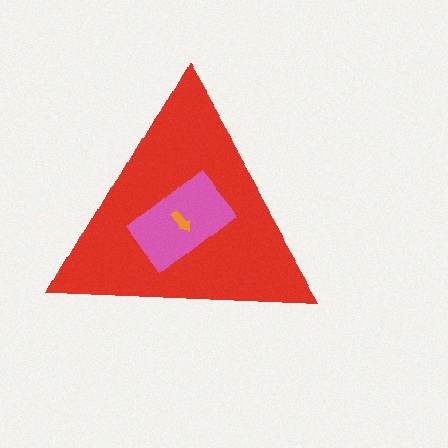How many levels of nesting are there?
3.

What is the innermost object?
The orange arrow.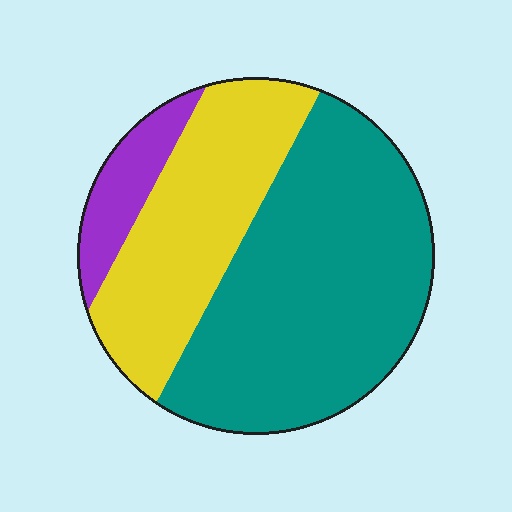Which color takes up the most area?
Teal, at roughly 55%.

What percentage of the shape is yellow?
Yellow takes up about one third (1/3) of the shape.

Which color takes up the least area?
Purple, at roughly 10%.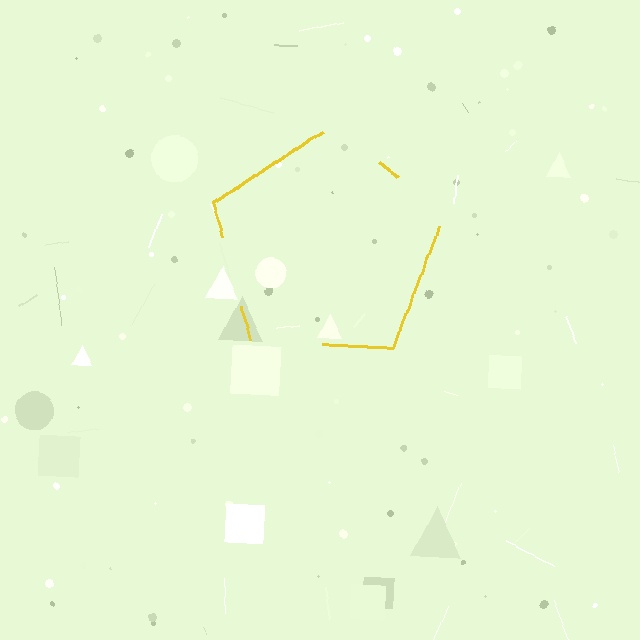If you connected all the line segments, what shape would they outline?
They would outline a pentagon.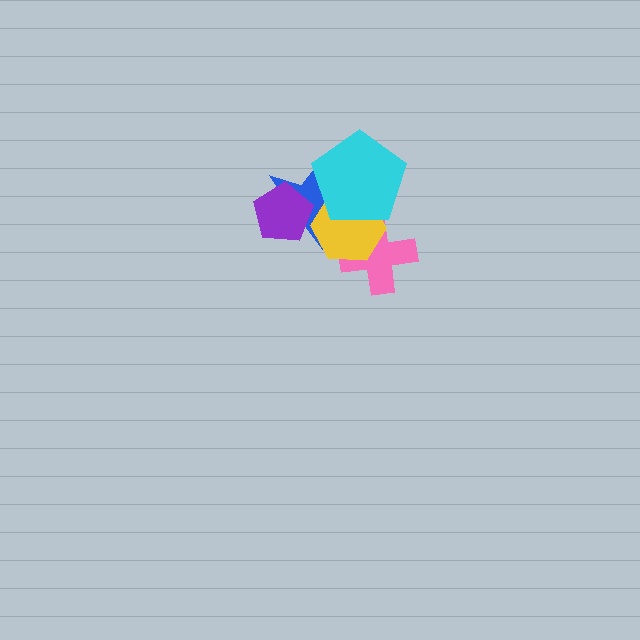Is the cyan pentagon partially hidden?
No, no other shape covers it.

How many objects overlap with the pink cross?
2 objects overlap with the pink cross.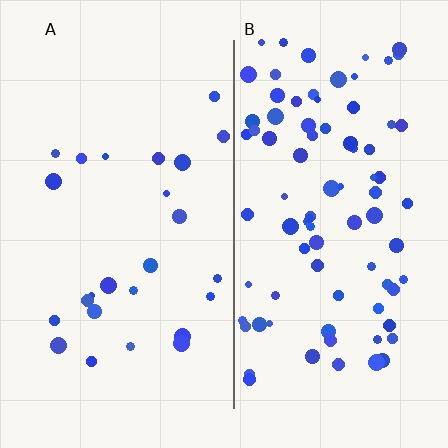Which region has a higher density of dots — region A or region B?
B (the right).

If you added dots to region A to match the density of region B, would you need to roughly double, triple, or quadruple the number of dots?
Approximately triple.